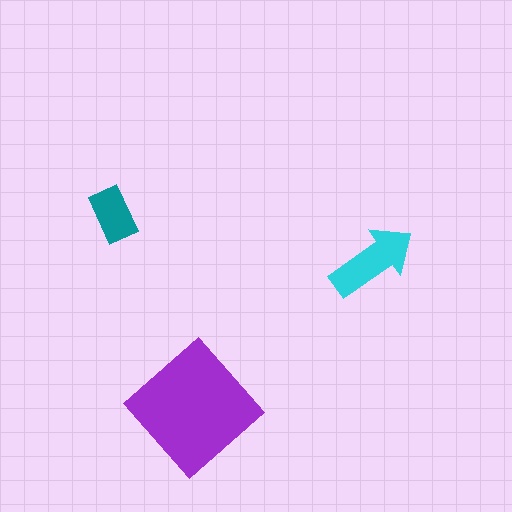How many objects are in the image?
There are 3 objects in the image.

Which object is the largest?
The purple diamond.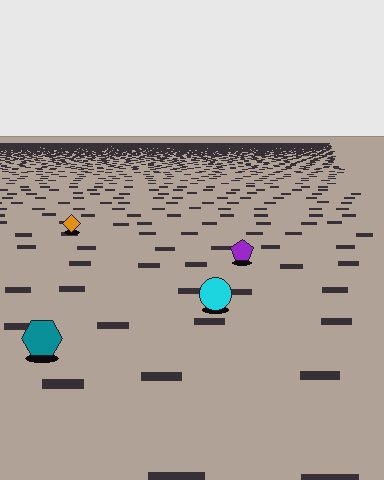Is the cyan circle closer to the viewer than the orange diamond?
Yes. The cyan circle is closer — you can tell from the texture gradient: the ground texture is coarser near it.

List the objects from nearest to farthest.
From nearest to farthest: the teal hexagon, the cyan circle, the purple pentagon, the orange diamond.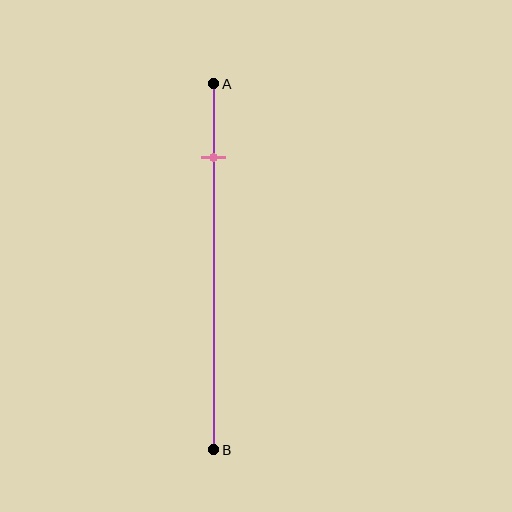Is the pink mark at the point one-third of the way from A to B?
No, the mark is at about 20% from A, not at the 33% one-third point.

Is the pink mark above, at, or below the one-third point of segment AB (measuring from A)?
The pink mark is above the one-third point of segment AB.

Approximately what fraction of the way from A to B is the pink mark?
The pink mark is approximately 20% of the way from A to B.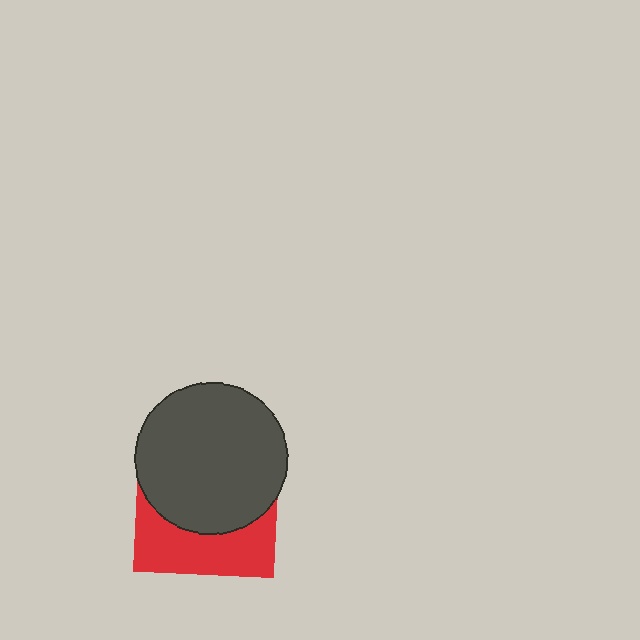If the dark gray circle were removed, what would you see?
You would see the complete red square.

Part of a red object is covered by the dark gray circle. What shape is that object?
It is a square.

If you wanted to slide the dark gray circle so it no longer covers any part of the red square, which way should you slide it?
Slide it up — that is the most direct way to separate the two shapes.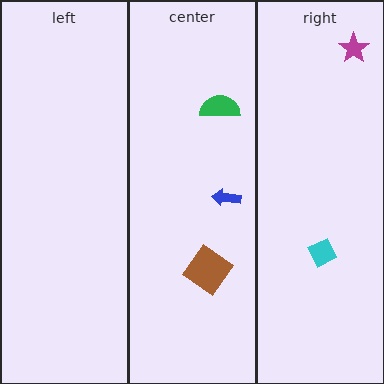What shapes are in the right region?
The cyan diamond, the magenta star.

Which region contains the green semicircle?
The center region.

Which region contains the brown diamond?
The center region.